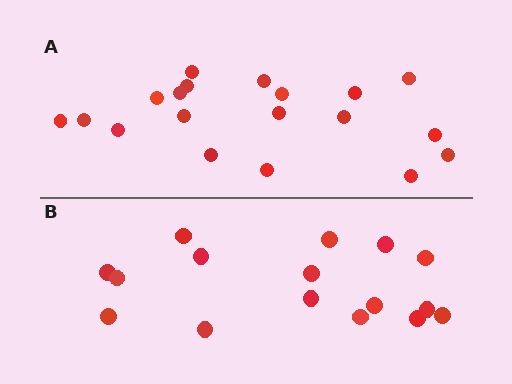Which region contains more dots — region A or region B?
Region A (the top region) has more dots.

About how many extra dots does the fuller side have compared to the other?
Region A has just a few more — roughly 2 or 3 more dots than region B.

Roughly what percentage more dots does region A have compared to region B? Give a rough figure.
About 20% more.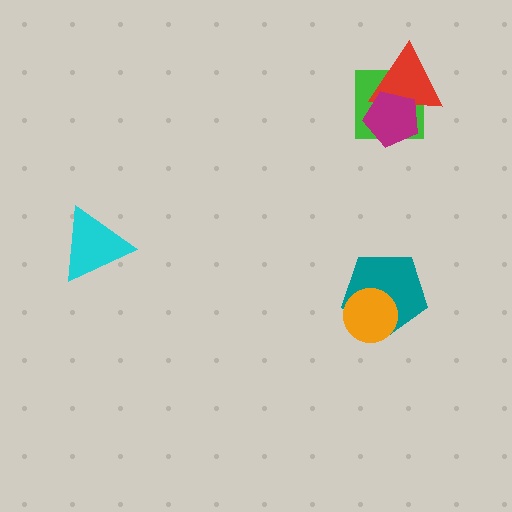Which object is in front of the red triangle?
The magenta pentagon is in front of the red triangle.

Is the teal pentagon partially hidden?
Yes, it is partially covered by another shape.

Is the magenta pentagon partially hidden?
No, no other shape covers it.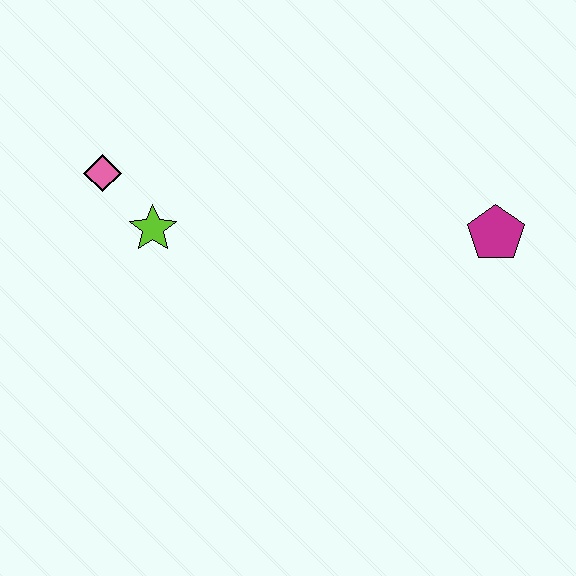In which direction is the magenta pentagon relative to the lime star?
The magenta pentagon is to the right of the lime star.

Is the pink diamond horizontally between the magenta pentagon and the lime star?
No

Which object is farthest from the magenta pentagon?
The pink diamond is farthest from the magenta pentagon.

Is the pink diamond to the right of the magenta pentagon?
No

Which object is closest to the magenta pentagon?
The lime star is closest to the magenta pentagon.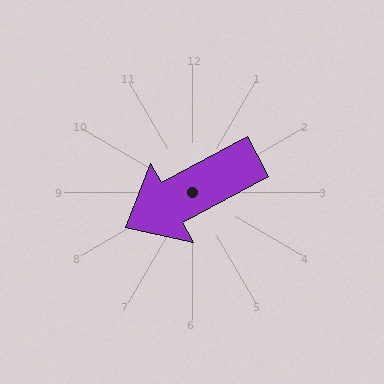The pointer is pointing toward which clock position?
Roughly 8 o'clock.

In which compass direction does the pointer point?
Southwest.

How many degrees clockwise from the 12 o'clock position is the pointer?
Approximately 242 degrees.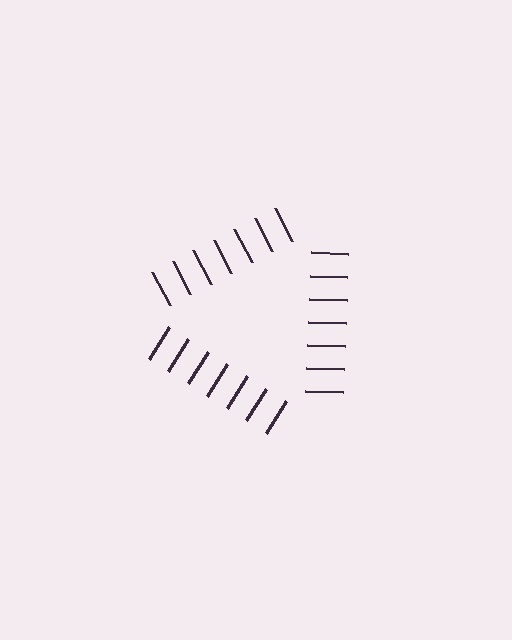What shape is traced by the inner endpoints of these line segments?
An illusory triangle — the line segments terminate on its edges but no continuous stroke is drawn.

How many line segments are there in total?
21 — 7 along each of the 3 edges.